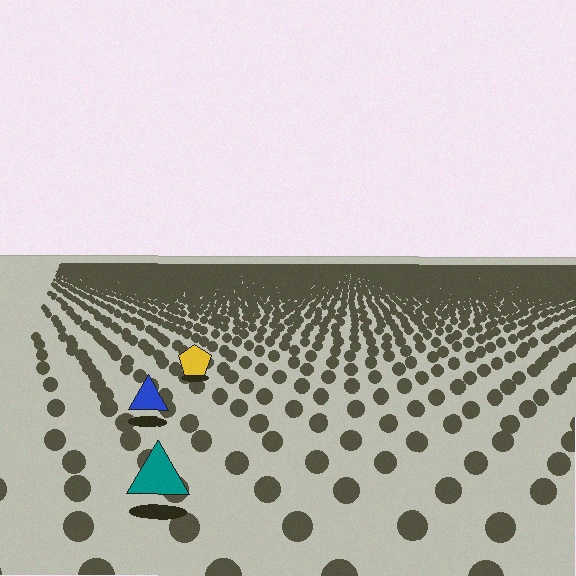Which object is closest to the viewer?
The teal triangle is closest. The texture marks near it are larger and more spread out.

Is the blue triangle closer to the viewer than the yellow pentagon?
Yes. The blue triangle is closer — you can tell from the texture gradient: the ground texture is coarser near it.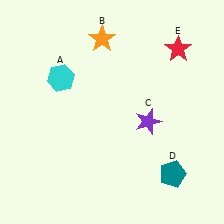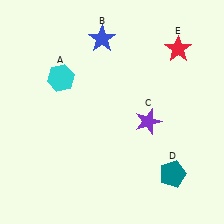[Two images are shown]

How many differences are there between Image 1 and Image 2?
There is 1 difference between the two images.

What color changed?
The star (B) changed from orange in Image 1 to blue in Image 2.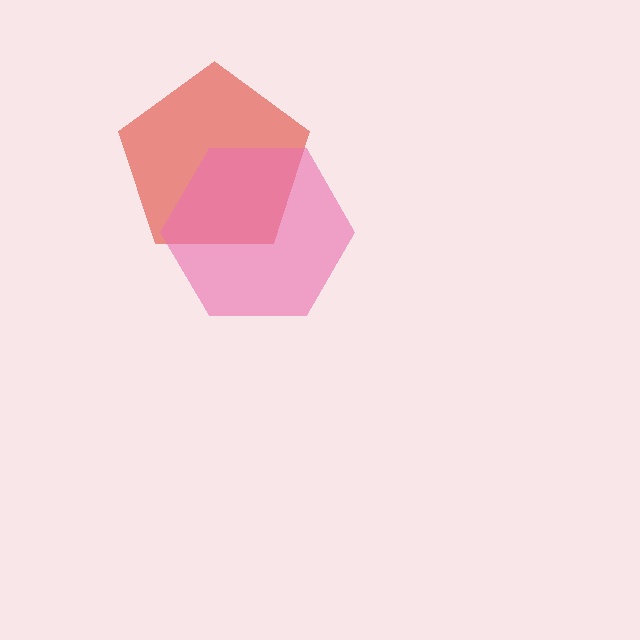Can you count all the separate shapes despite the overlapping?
Yes, there are 2 separate shapes.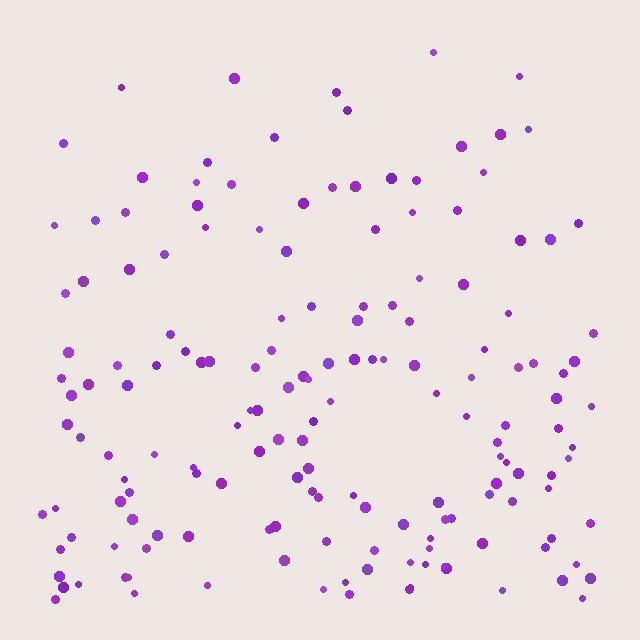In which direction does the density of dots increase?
From top to bottom, with the bottom side densest.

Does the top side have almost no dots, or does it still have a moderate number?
Still a moderate number, just noticeably fewer than the bottom.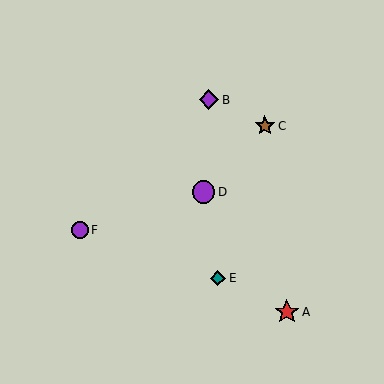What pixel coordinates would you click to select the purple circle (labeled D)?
Click at (204, 192) to select the purple circle D.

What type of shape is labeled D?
Shape D is a purple circle.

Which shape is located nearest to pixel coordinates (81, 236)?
The purple circle (labeled F) at (80, 230) is nearest to that location.